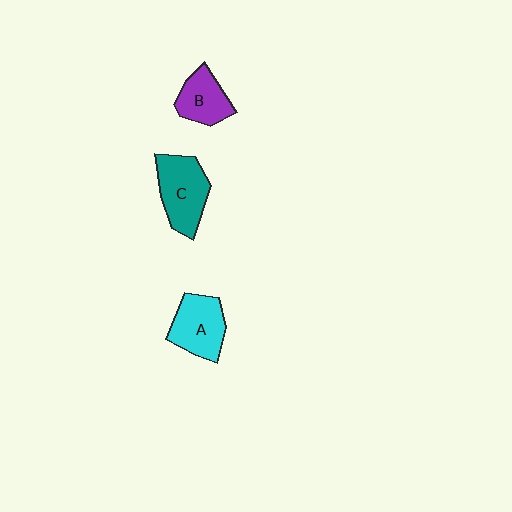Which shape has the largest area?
Shape C (teal).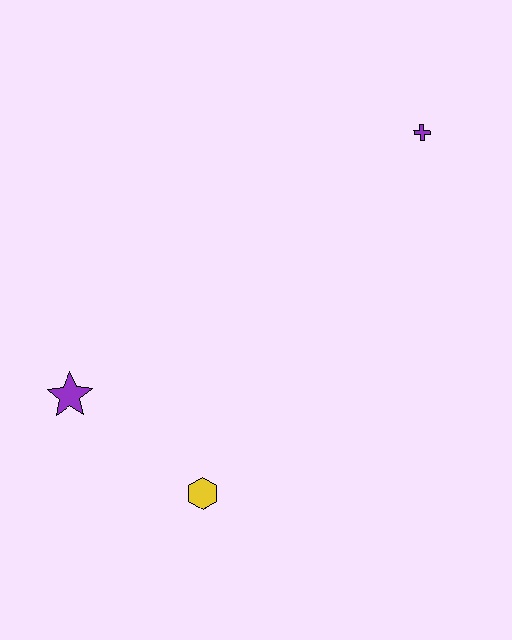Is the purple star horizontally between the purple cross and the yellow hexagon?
No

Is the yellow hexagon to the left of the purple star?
No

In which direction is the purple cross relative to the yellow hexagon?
The purple cross is above the yellow hexagon.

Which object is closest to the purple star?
The yellow hexagon is closest to the purple star.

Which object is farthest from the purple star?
The purple cross is farthest from the purple star.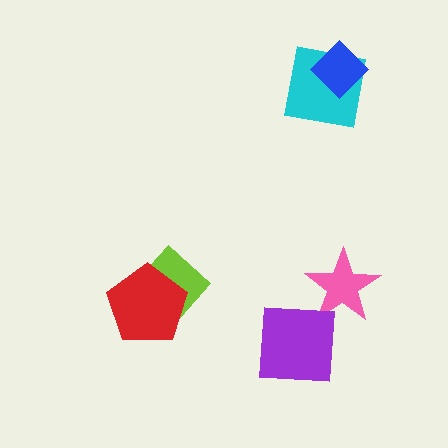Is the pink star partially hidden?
Yes, it is partially covered by another shape.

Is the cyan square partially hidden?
Yes, it is partially covered by another shape.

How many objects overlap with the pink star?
1 object overlaps with the pink star.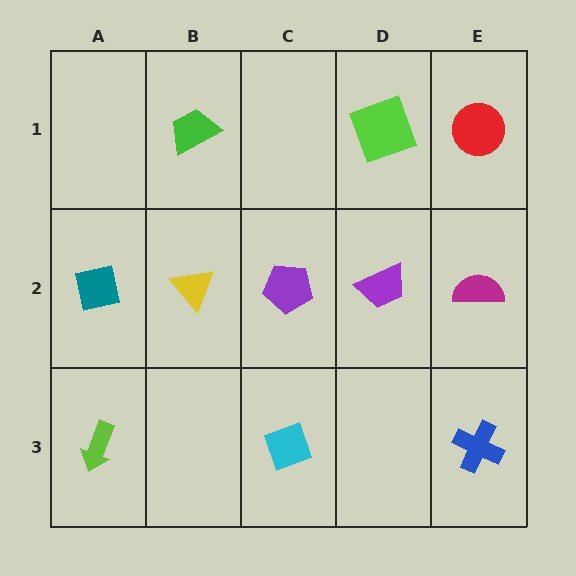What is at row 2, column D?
A purple trapezoid.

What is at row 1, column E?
A red circle.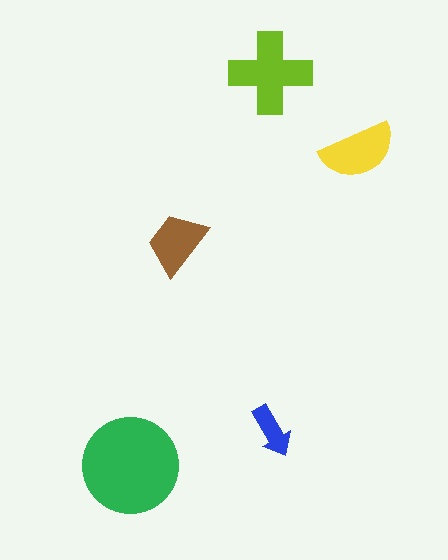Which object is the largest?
The green circle.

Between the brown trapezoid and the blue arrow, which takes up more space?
The brown trapezoid.